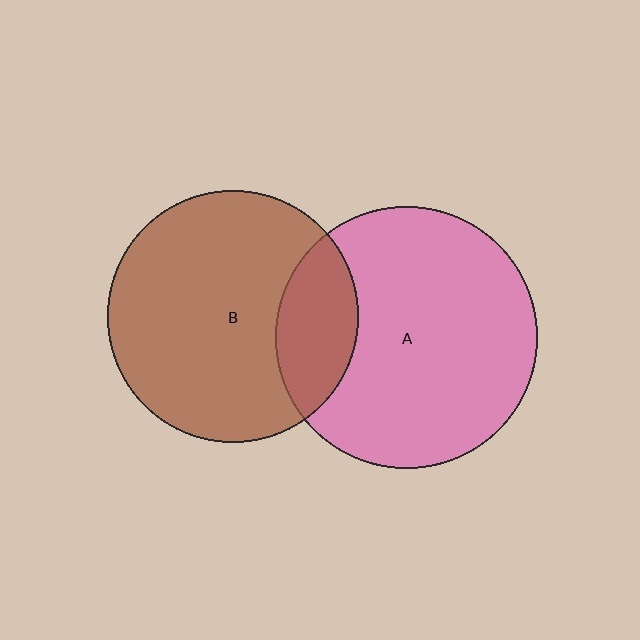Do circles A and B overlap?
Yes.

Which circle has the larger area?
Circle A (pink).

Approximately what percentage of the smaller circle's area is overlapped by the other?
Approximately 20%.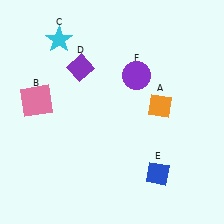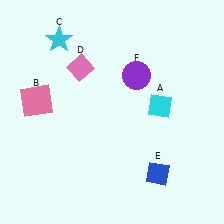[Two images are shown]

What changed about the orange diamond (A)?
In Image 1, A is orange. In Image 2, it changed to cyan.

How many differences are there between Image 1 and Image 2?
There are 2 differences between the two images.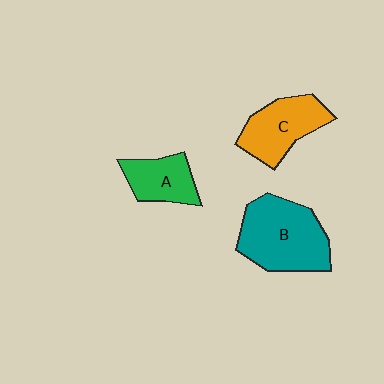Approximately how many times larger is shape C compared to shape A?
Approximately 1.3 times.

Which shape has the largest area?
Shape B (teal).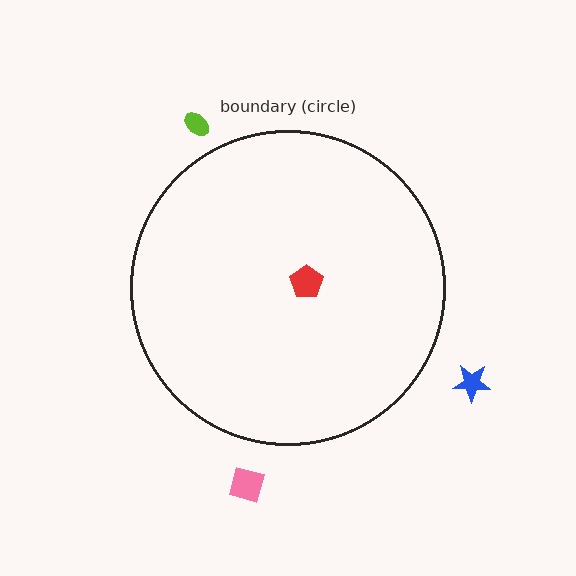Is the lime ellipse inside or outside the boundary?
Outside.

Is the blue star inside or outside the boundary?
Outside.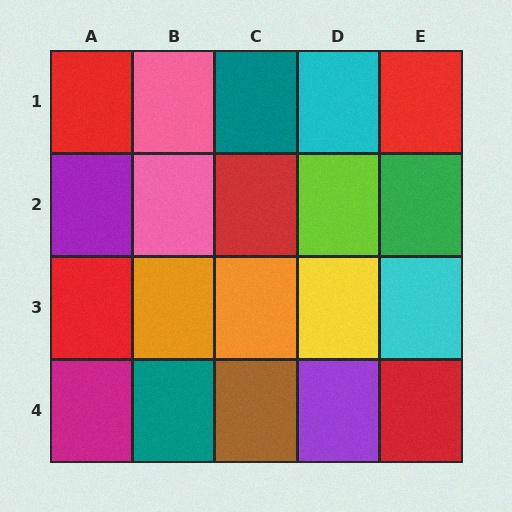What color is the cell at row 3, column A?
Red.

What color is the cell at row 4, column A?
Magenta.